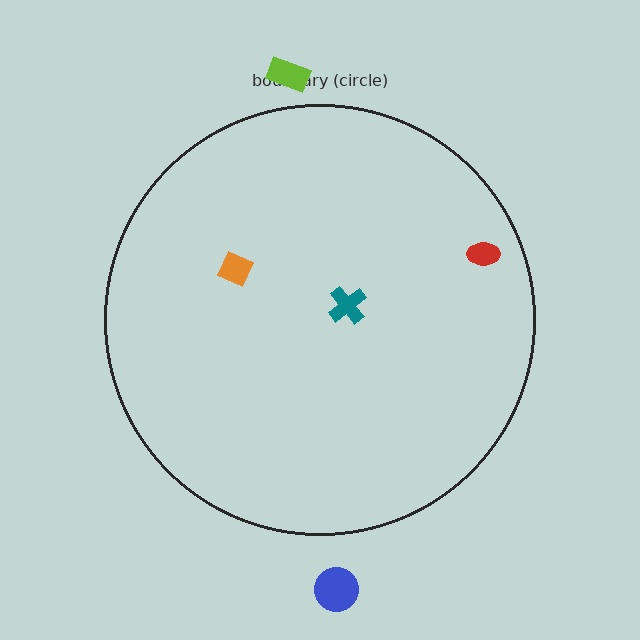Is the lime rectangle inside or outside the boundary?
Outside.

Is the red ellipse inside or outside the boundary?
Inside.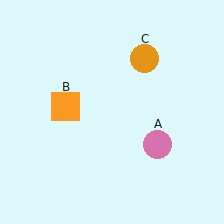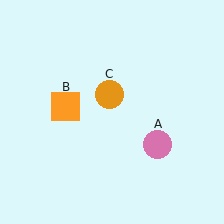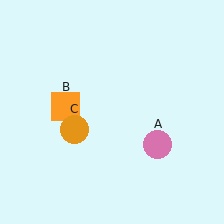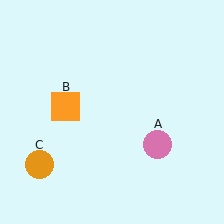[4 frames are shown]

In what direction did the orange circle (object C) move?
The orange circle (object C) moved down and to the left.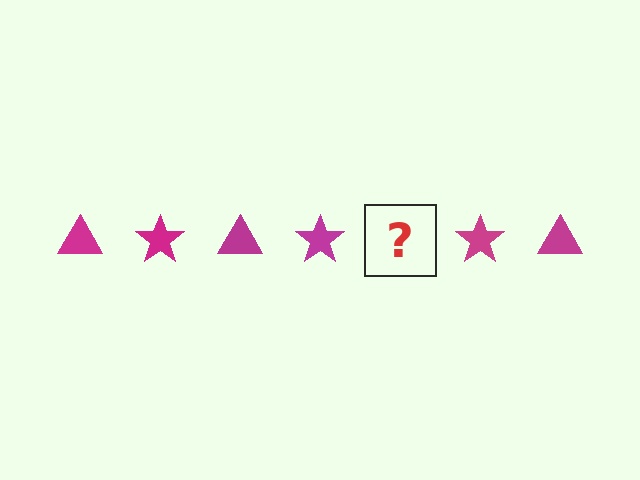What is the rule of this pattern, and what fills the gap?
The rule is that the pattern cycles through triangle, star shapes in magenta. The gap should be filled with a magenta triangle.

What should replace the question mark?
The question mark should be replaced with a magenta triangle.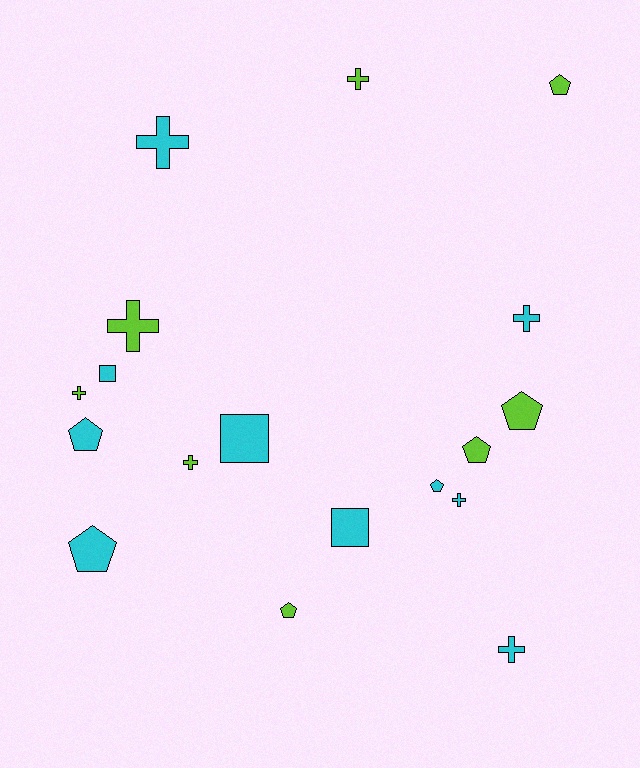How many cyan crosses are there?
There are 4 cyan crosses.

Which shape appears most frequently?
Cross, with 8 objects.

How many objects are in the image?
There are 18 objects.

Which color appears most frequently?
Cyan, with 10 objects.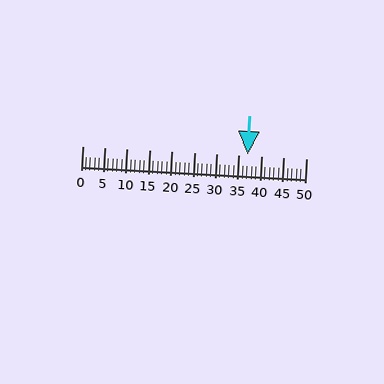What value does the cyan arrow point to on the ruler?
The cyan arrow points to approximately 37.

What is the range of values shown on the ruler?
The ruler shows values from 0 to 50.